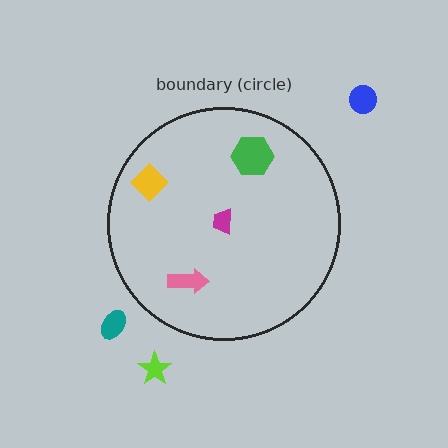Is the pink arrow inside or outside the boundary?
Inside.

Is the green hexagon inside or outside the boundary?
Inside.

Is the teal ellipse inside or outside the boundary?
Outside.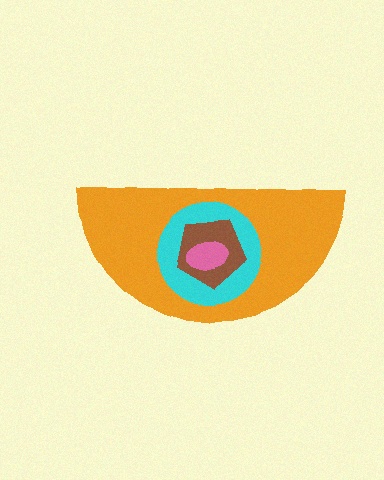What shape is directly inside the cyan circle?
The brown pentagon.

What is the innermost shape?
The pink ellipse.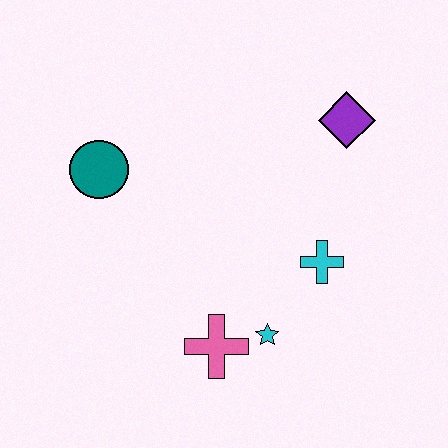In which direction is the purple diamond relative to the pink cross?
The purple diamond is above the pink cross.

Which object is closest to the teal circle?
The pink cross is closest to the teal circle.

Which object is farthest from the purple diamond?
The pink cross is farthest from the purple diamond.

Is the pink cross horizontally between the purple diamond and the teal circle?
Yes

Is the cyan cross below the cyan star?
No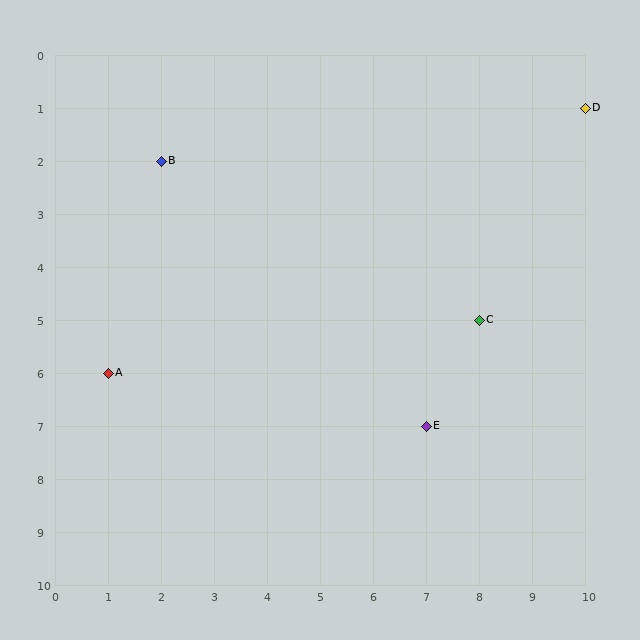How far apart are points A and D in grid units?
Points A and D are 9 columns and 5 rows apart (about 10.3 grid units diagonally).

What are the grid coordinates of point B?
Point B is at grid coordinates (2, 2).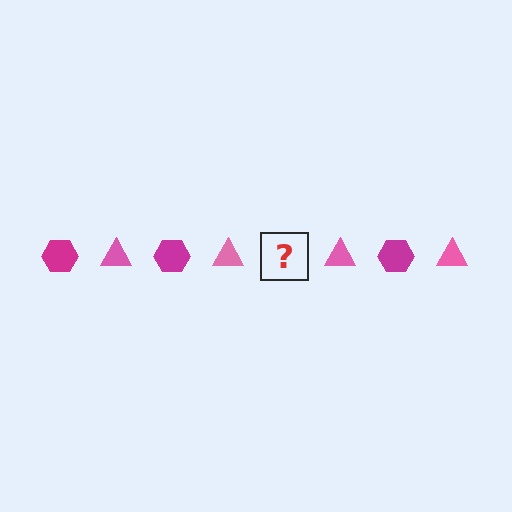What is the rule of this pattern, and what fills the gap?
The rule is that the pattern alternates between magenta hexagon and pink triangle. The gap should be filled with a magenta hexagon.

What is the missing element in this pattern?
The missing element is a magenta hexagon.